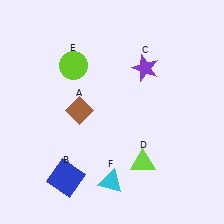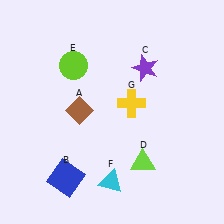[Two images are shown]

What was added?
A yellow cross (G) was added in Image 2.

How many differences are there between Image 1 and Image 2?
There is 1 difference between the two images.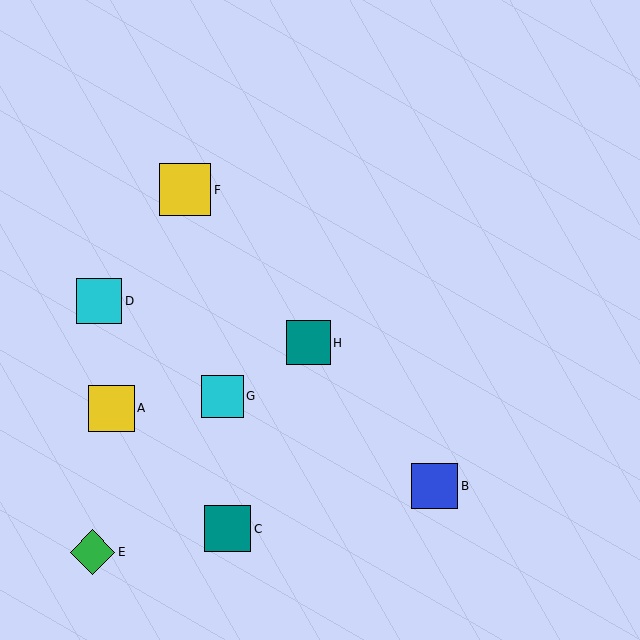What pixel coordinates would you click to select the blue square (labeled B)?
Click at (435, 486) to select the blue square B.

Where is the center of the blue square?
The center of the blue square is at (435, 486).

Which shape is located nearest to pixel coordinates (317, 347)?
The teal square (labeled H) at (308, 343) is nearest to that location.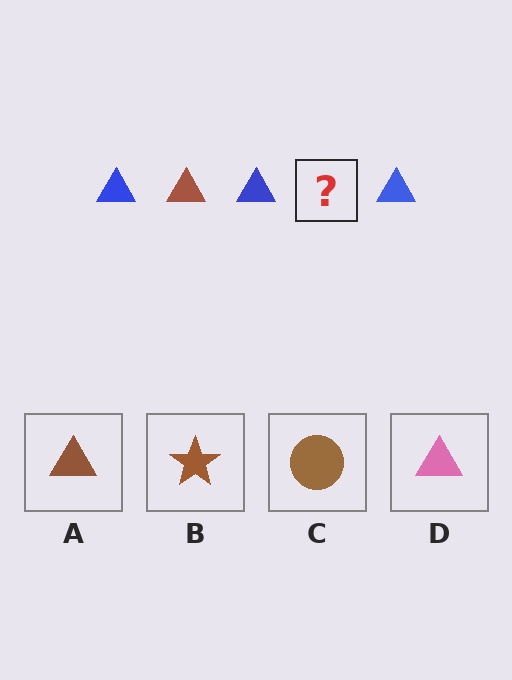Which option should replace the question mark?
Option A.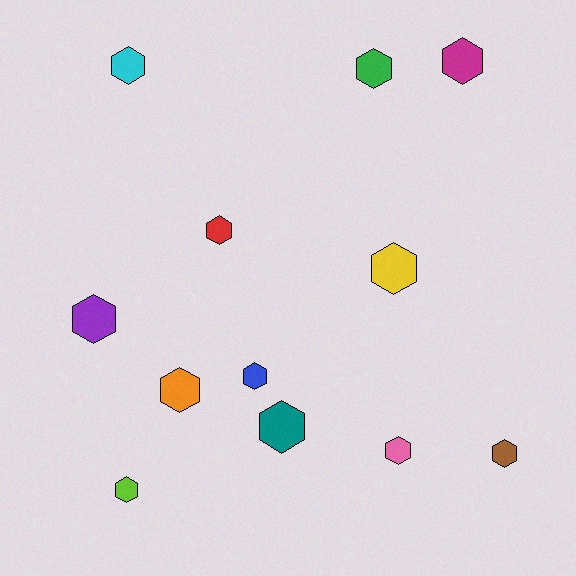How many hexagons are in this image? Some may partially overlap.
There are 12 hexagons.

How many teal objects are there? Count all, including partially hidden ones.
There is 1 teal object.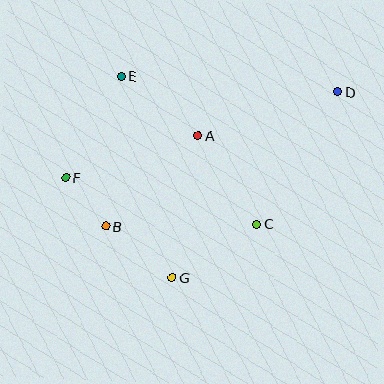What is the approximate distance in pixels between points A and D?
The distance between A and D is approximately 146 pixels.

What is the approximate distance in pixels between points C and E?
The distance between C and E is approximately 200 pixels.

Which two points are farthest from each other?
Points D and F are farthest from each other.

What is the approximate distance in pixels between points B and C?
The distance between B and C is approximately 151 pixels.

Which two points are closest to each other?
Points B and F are closest to each other.